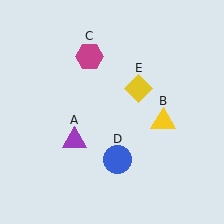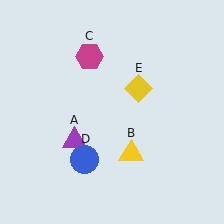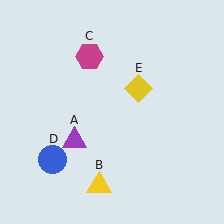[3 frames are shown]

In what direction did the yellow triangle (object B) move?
The yellow triangle (object B) moved down and to the left.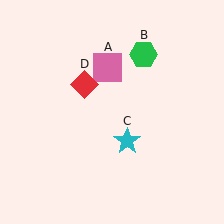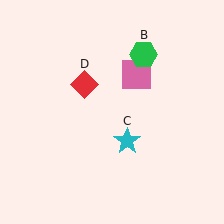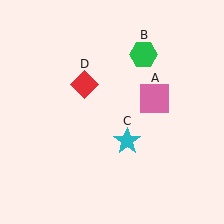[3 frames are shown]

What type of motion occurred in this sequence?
The pink square (object A) rotated clockwise around the center of the scene.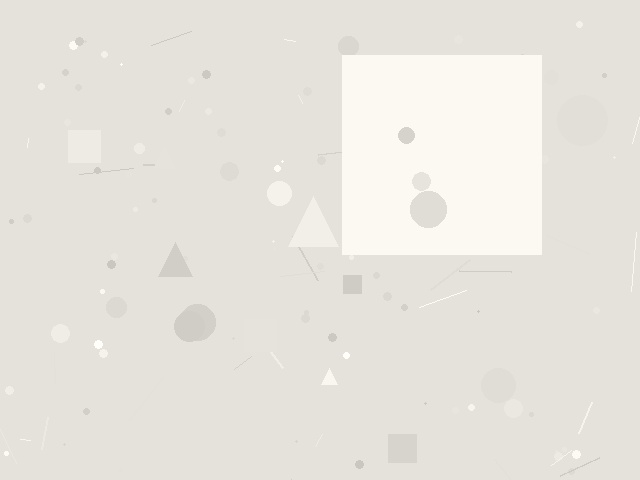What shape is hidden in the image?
A square is hidden in the image.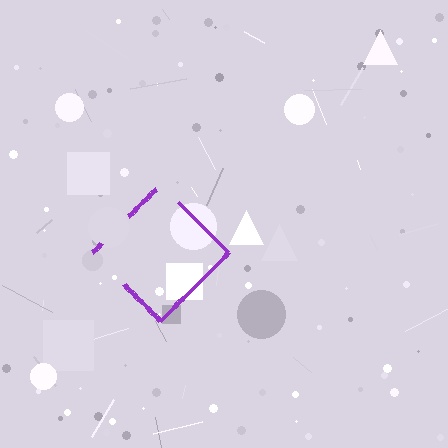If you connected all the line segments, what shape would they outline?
They would outline a diamond.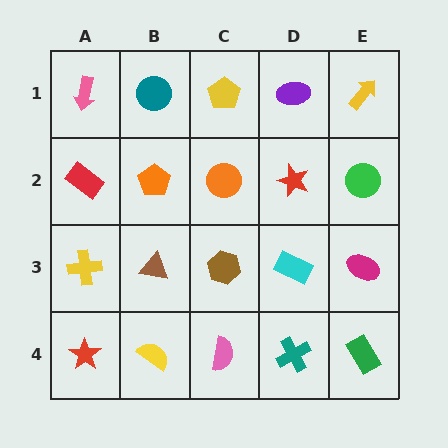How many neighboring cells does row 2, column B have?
4.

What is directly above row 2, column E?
A yellow arrow.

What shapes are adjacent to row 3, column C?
An orange circle (row 2, column C), a pink semicircle (row 4, column C), a brown triangle (row 3, column B), a cyan rectangle (row 3, column D).